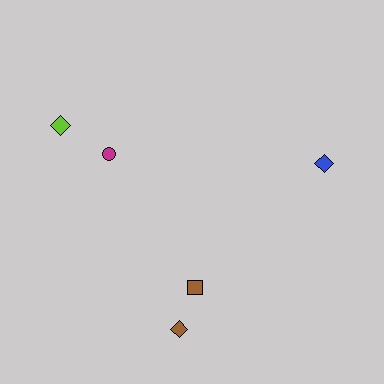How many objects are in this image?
There are 5 objects.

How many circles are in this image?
There is 1 circle.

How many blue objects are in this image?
There is 1 blue object.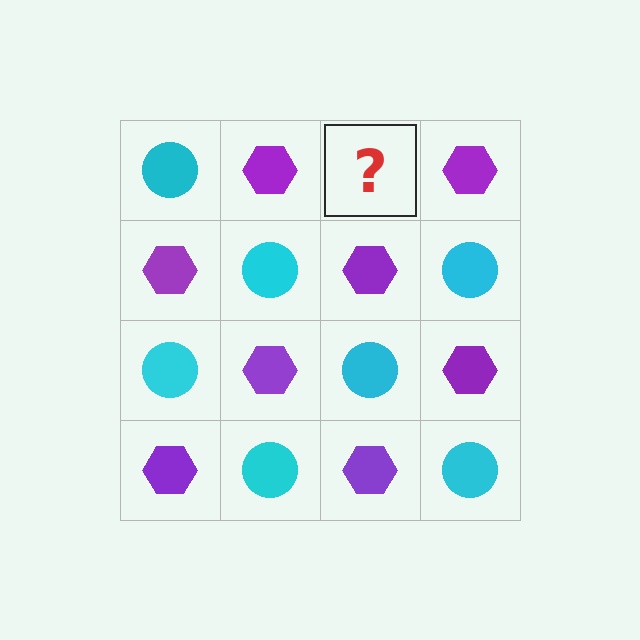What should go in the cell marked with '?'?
The missing cell should contain a cyan circle.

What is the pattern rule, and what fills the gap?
The rule is that it alternates cyan circle and purple hexagon in a checkerboard pattern. The gap should be filled with a cyan circle.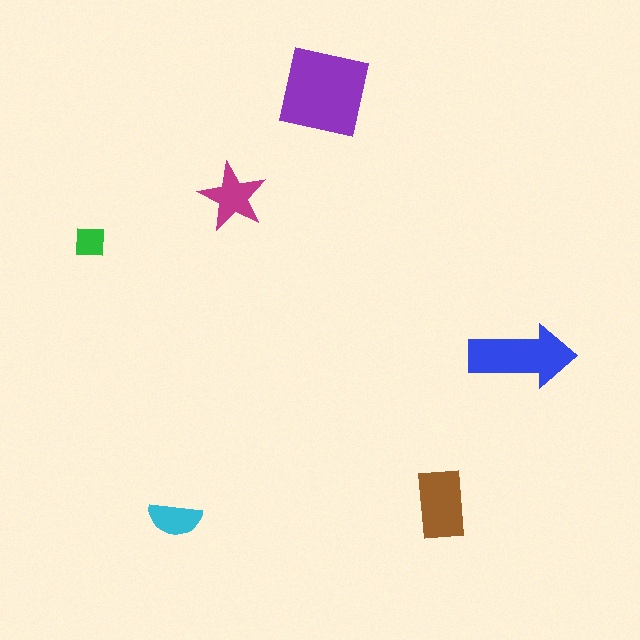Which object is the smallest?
The green square.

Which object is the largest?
The purple square.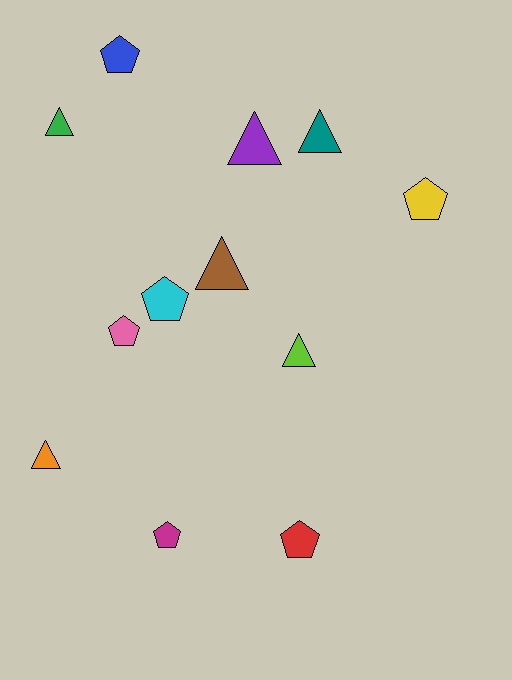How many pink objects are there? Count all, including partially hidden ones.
There is 1 pink object.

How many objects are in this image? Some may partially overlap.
There are 12 objects.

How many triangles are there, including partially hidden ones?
There are 6 triangles.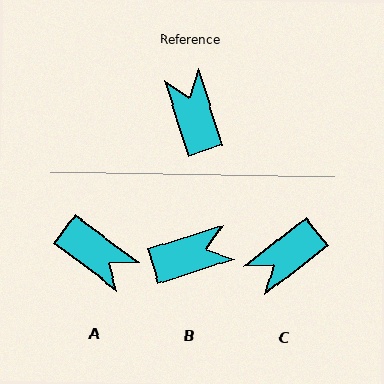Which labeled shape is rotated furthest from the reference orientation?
A, about 145 degrees away.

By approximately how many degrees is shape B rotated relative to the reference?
Approximately 90 degrees clockwise.